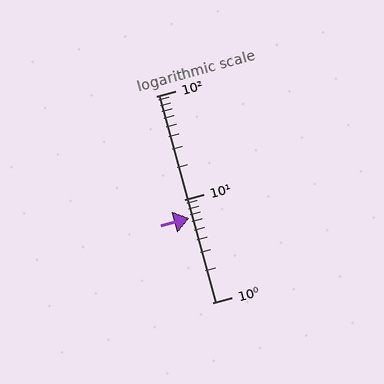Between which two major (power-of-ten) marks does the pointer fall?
The pointer is between 1 and 10.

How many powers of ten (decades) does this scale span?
The scale spans 2 decades, from 1 to 100.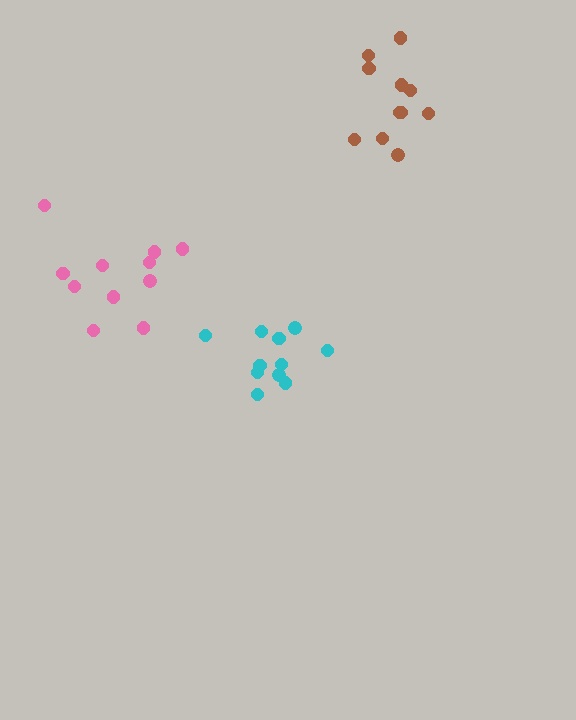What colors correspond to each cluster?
The clusters are colored: cyan, brown, pink.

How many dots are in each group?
Group 1: 11 dots, Group 2: 11 dots, Group 3: 11 dots (33 total).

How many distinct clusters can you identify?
There are 3 distinct clusters.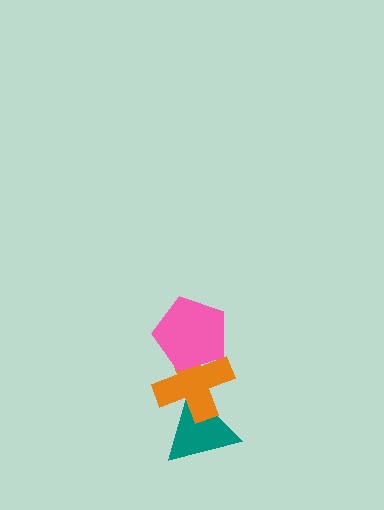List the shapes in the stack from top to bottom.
From top to bottom: the pink pentagon, the orange cross, the teal triangle.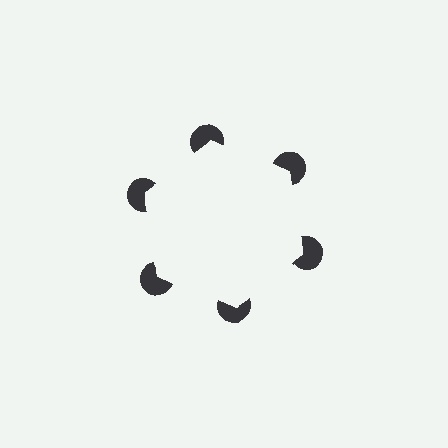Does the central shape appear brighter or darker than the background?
It typically appears slightly brighter than the background, even though no actual brightness change is drawn.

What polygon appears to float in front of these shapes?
An illusory hexagon — its edges are inferred from the aligned wedge cuts in the pac-man discs, not physically drawn.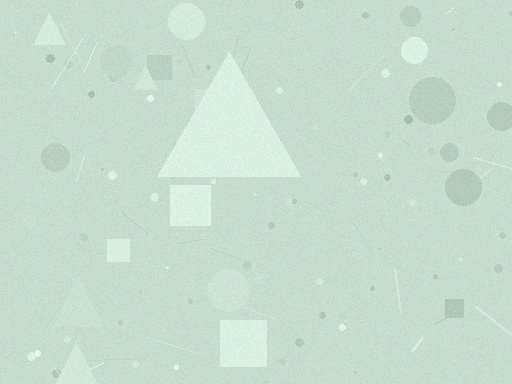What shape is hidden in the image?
A triangle is hidden in the image.